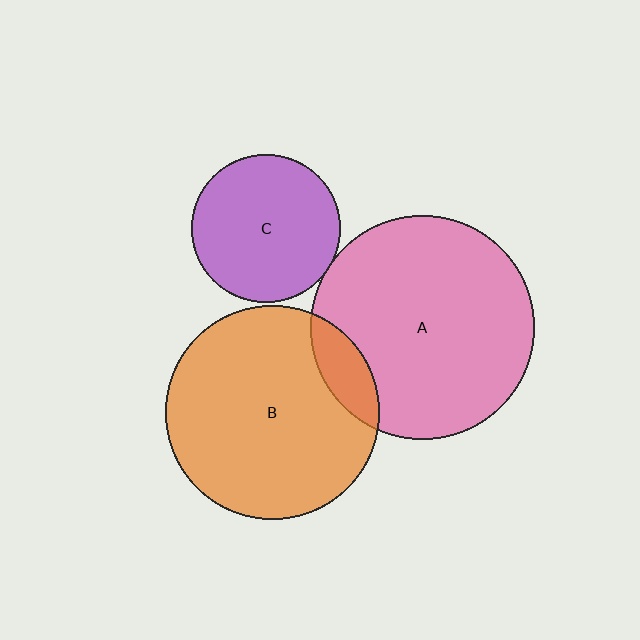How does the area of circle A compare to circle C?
Approximately 2.3 times.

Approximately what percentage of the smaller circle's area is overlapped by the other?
Approximately 10%.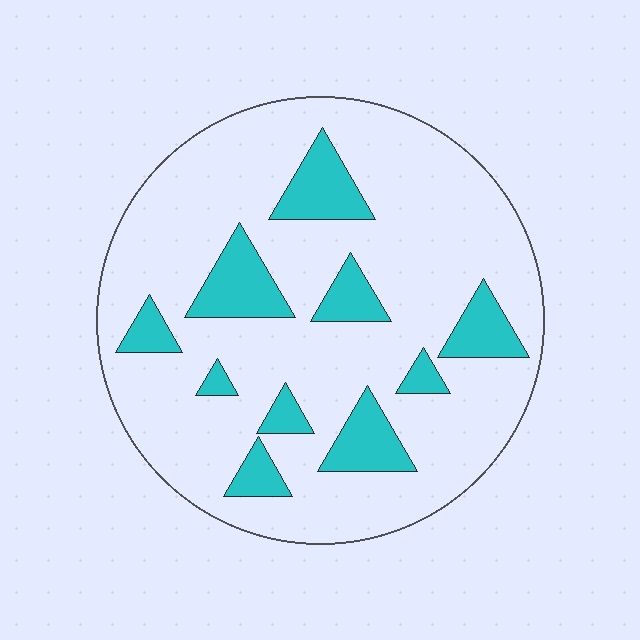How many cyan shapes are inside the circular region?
10.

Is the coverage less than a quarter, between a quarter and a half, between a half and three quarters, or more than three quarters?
Less than a quarter.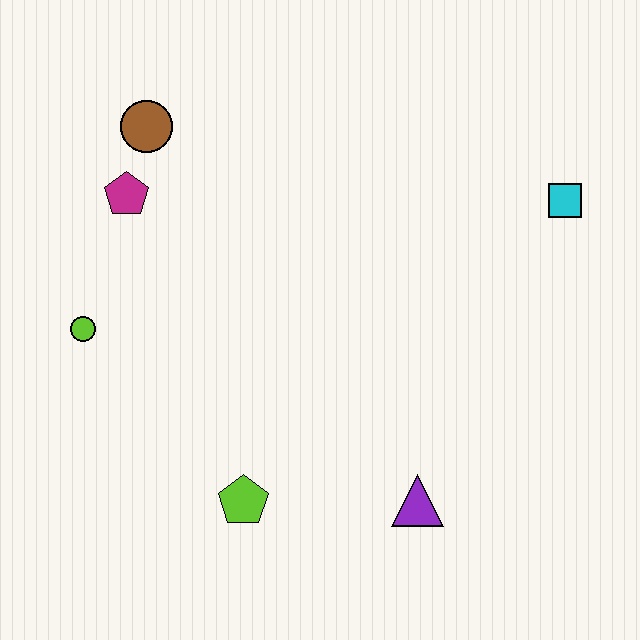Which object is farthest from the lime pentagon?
The cyan square is farthest from the lime pentagon.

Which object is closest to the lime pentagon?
The purple triangle is closest to the lime pentagon.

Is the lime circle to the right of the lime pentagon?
No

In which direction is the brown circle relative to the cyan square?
The brown circle is to the left of the cyan square.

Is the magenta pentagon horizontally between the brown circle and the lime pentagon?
No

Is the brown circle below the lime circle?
No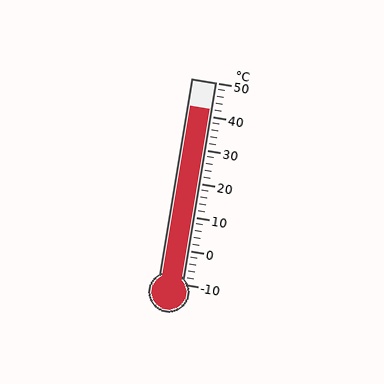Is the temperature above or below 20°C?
The temperature is above 20°C.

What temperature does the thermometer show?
The thermometer shows approximately 42°C.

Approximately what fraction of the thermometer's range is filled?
The thermometer is filled to approximately 85% of its range.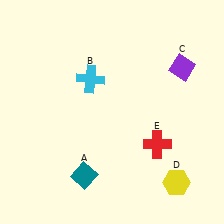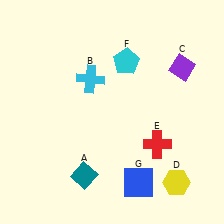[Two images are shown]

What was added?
A cyan pentagon (F), a blue square (G) were added in Image 2.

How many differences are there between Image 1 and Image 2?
There are 2 differences between the two images.